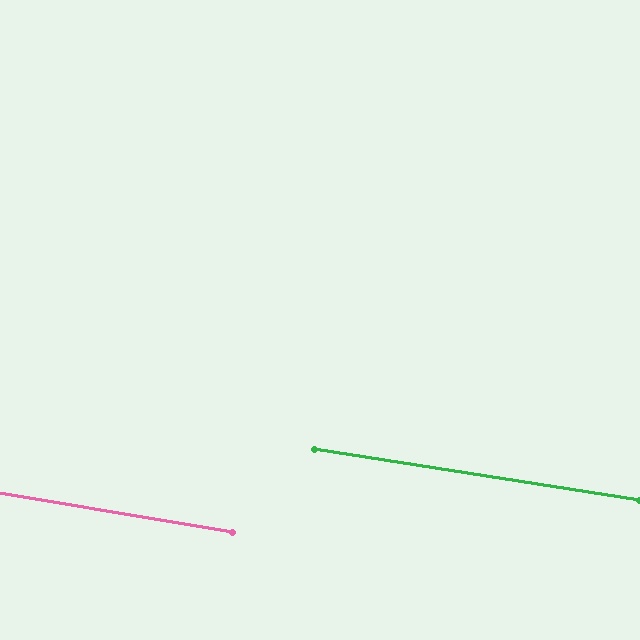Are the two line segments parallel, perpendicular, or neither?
Parallel — their directions differ by only 0.6°.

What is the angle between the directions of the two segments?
Approximately 1 degree.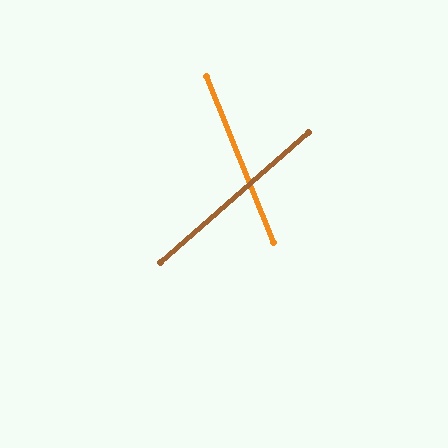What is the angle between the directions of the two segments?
Approximately 71 degrees.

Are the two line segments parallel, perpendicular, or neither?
Neither parallel nor perpendicular — they differ by about 71°.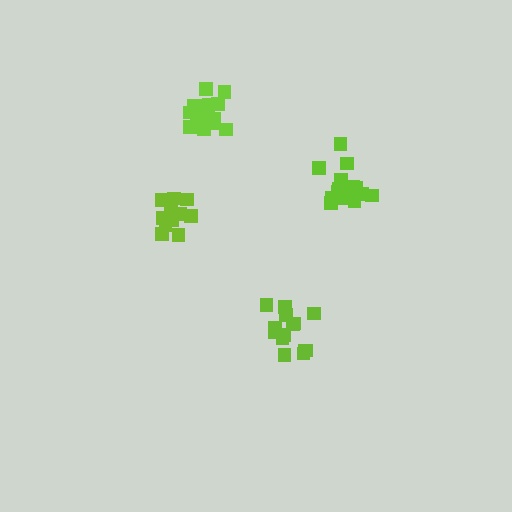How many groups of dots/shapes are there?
There are 4 groups.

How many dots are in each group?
Group 1: 11 dots, Group 2: 14 dots, Group 3: 15 dots, Group 4: 17 dots (57 total).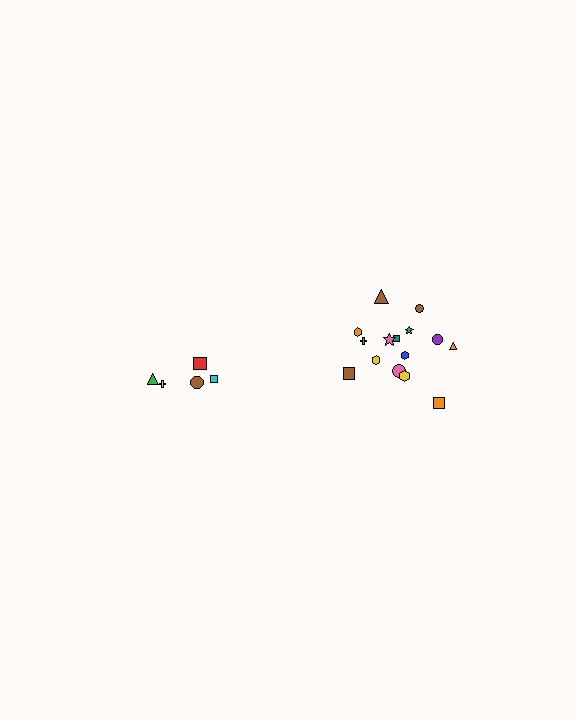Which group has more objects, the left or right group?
The right group.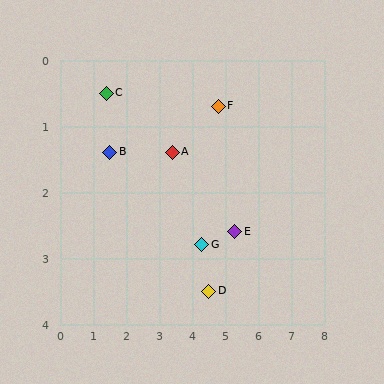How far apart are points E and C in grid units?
Points E and C are about 4.4 grid units apart.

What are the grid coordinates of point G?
Point G is at approximately (4.3, 2.8).